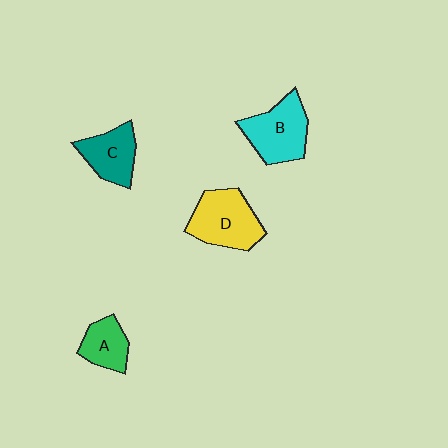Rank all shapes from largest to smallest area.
From largest to smallest: D (yellow), B (cyan), C (teal), A (green).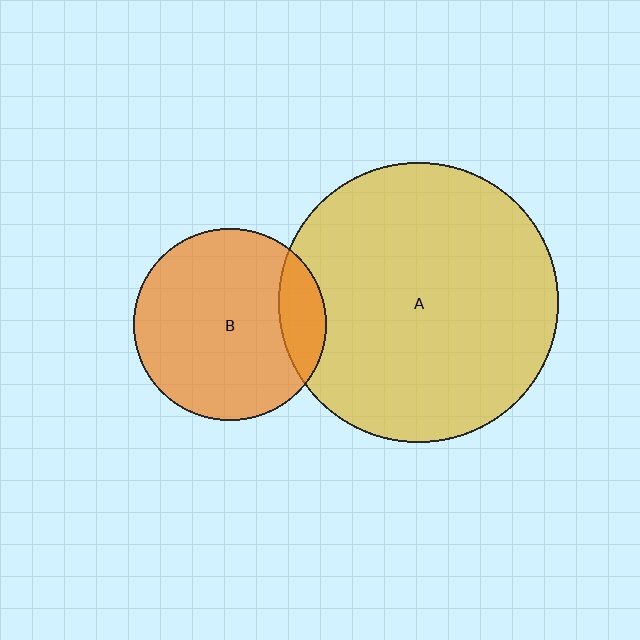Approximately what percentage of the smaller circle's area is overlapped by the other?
Approximately 15%.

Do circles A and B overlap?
Yes.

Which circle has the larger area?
Circle A (yellow).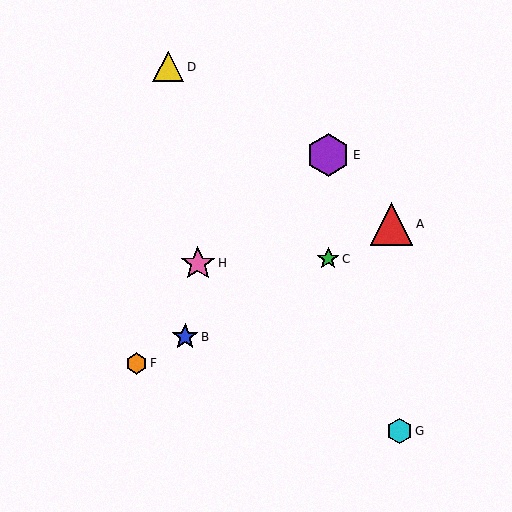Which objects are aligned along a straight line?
Objects A, B, C, F are aligned along a straight line.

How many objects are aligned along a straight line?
4 objects (A, B, C, F) are aligned along a straight line.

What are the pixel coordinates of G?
Object G is at (399, 431).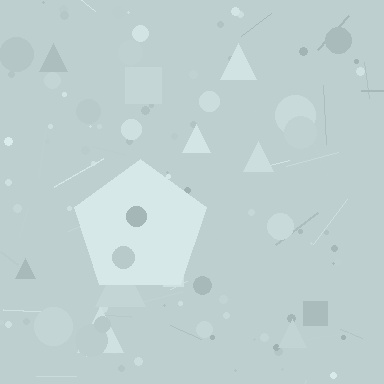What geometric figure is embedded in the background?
A pentagon is embedded in the background.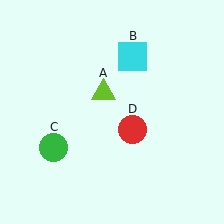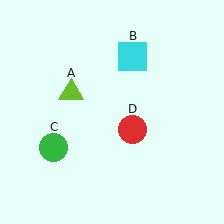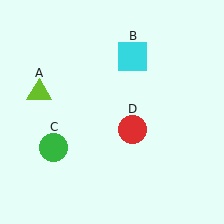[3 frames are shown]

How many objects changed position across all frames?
1 object changed position: lime triangle (object A).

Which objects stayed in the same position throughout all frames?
Cyan square (object B) and green circle (object C) and red circle (object D) remained stationary.